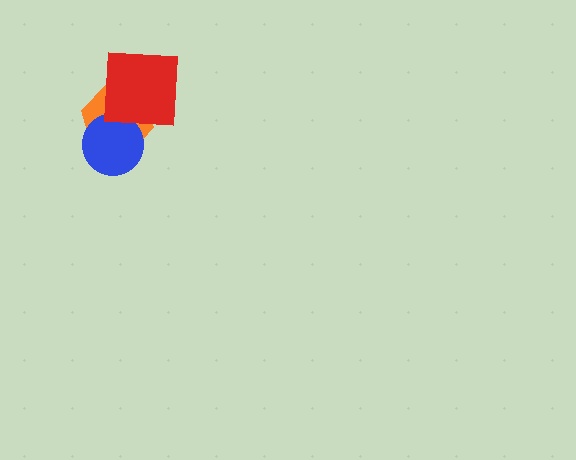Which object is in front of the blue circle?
The red square is in front of the blue circle.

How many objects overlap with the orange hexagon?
2 objects overlap with the orange hexagon.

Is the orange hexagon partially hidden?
Yes, it is partially covered by another shape.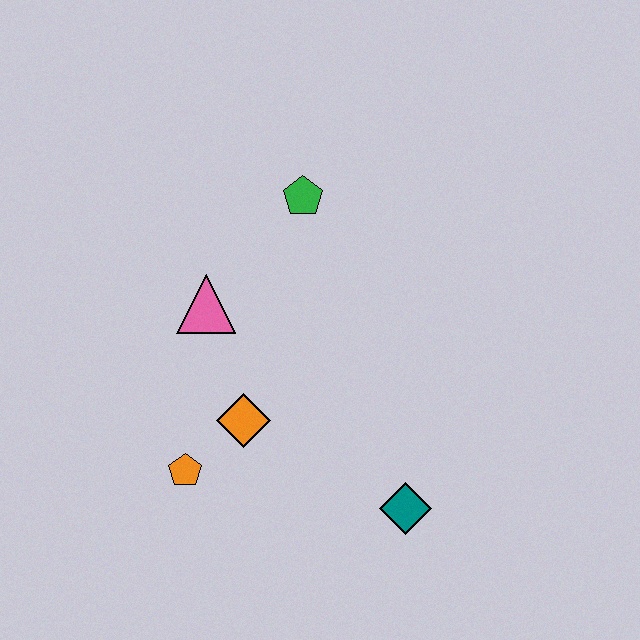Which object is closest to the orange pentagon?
The orange diamond is closest to the orange pentagon.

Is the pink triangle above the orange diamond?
Yes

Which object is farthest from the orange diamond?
The green pentagon is farthest from the orange diamond.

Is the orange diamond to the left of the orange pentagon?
No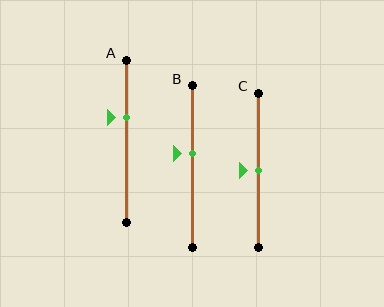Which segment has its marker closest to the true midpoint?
Segment C has its marker closest to the true midpoint.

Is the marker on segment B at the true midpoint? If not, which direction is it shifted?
No, the marker on segment B is shifted upward by about 8% of the segment length.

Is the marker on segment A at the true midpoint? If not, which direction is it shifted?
No, the marker on segment A is shifted upward by about 15% of the segment length.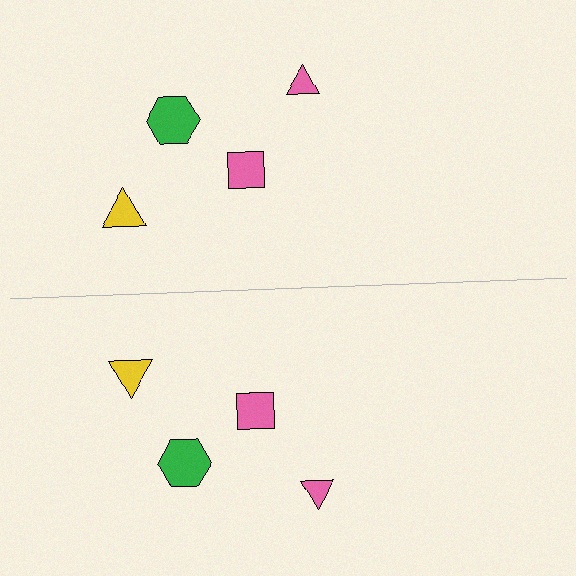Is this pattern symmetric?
Yes, this pattern has bilateral (reflection) symmetry.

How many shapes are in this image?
There are 8 shapes in this image.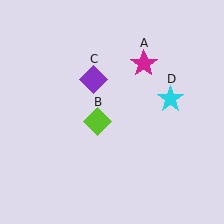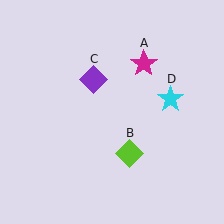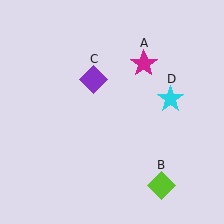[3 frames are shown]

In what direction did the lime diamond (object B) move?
The lime diamond (object B) moved down and to the right.